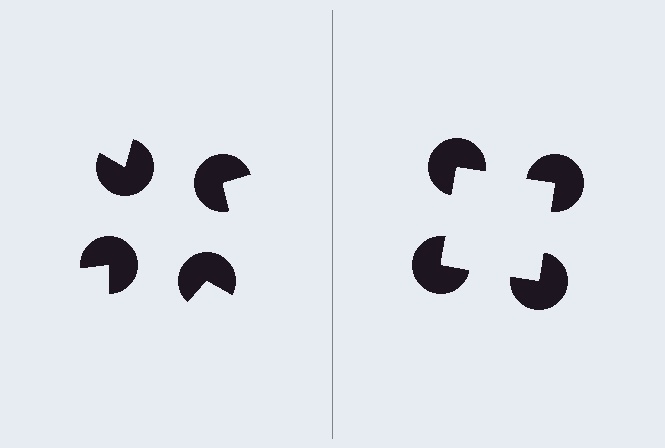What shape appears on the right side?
An illusory square.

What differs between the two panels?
The pac-man discs are positioned identically on both sides; only the wedge orientations differ. On the right they align to a square; on the left they are misaligned.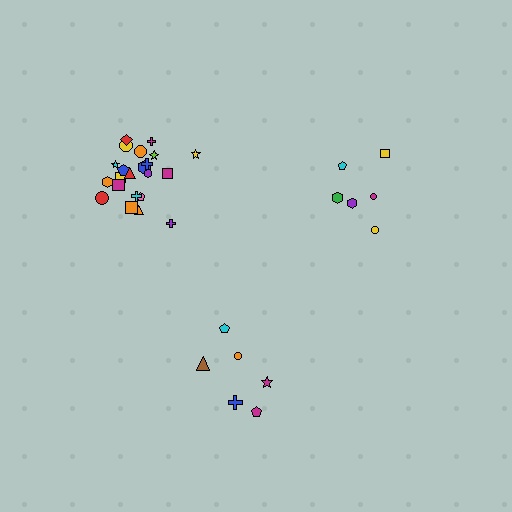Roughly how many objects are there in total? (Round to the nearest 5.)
Roughly 35 objects in total.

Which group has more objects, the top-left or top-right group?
The top-left group.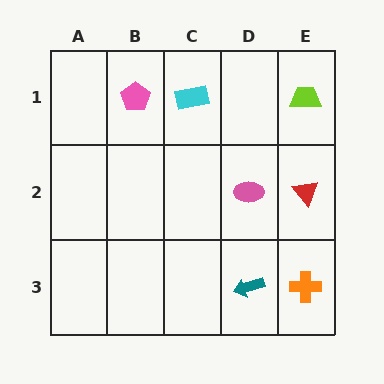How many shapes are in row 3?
2 shapes.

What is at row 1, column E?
A lime trapezoid.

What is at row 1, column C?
A cyan rectangle.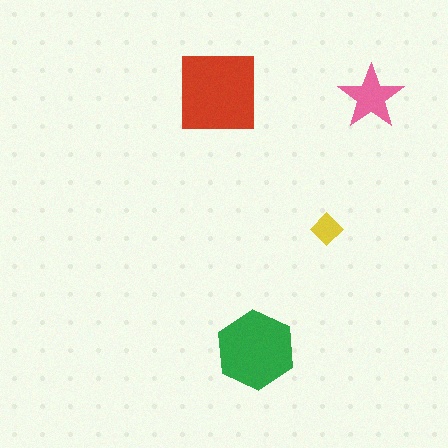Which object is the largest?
The red square.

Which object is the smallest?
The yellow diamond.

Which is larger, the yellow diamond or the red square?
The red square.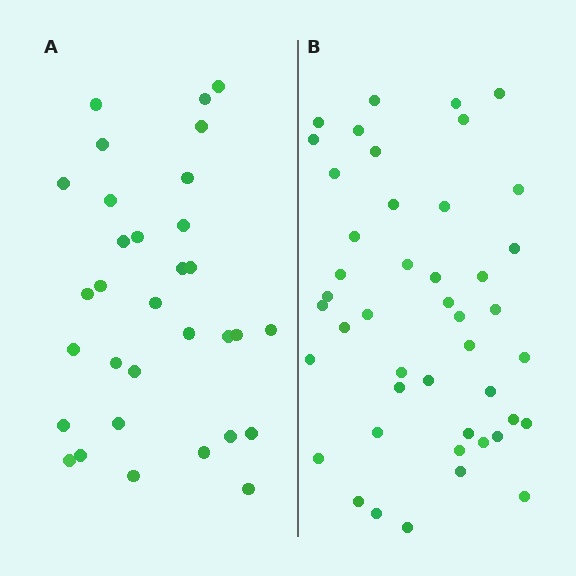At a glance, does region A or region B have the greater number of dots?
Region B (the right region) has more dots.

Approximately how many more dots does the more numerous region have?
Region B has approximately 15 more dots than region A.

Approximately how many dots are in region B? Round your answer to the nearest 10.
About 40 dots. (The exact count is 45, which rounds to 40.)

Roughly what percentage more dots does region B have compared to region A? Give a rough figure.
About 40% more.